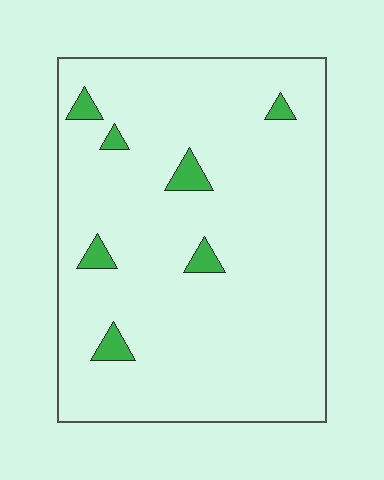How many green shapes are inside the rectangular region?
7.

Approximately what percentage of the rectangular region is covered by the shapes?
Approximately 5%.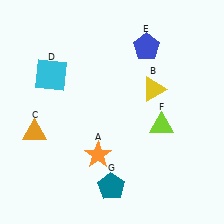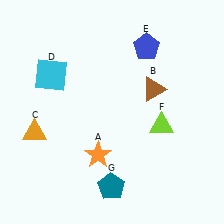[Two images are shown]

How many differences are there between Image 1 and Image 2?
There is 1 difference between the two images.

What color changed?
The triangle (B) changed from yellow in Image 1 to brown in Image 2.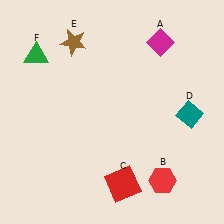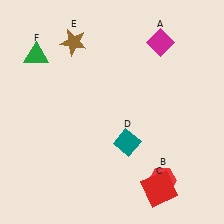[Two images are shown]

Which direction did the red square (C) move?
The red square (C) moved right.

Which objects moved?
The objects that moved are: the red square (C), the teal diamond (D).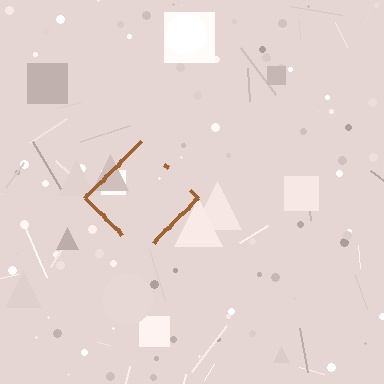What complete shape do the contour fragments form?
The contour fragments form a diamond.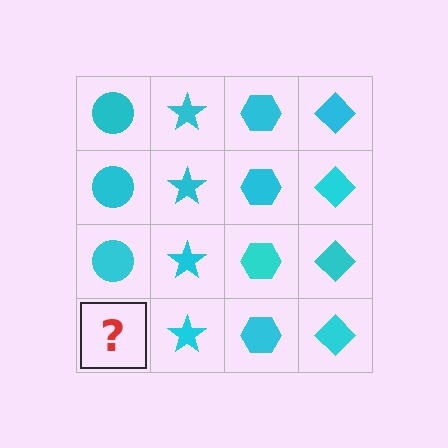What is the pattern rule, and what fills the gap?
The rule is that each column has a consistent shape. The gap should be filled with a cyan circle.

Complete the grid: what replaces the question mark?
The question mark should be replaced with a cyan circle.